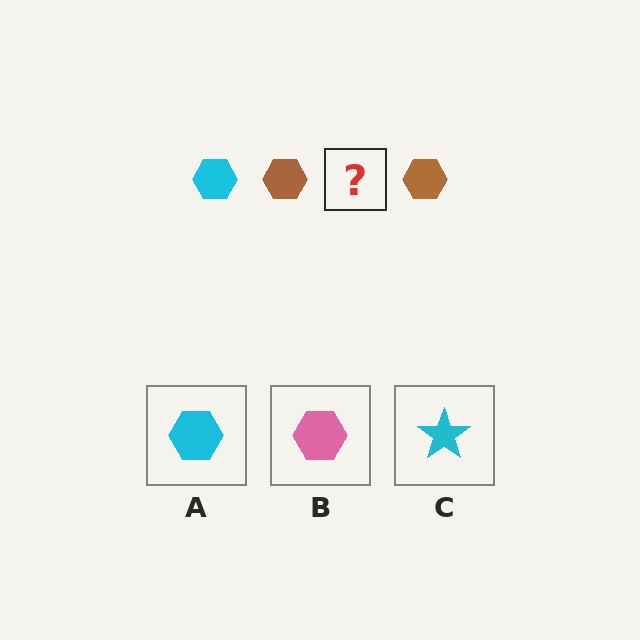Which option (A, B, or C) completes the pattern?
A.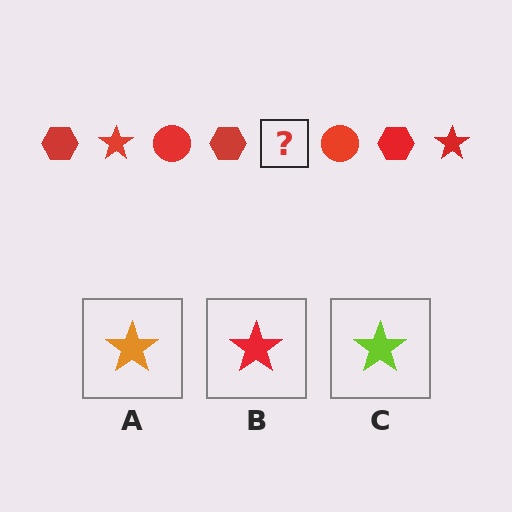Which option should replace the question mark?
Option B.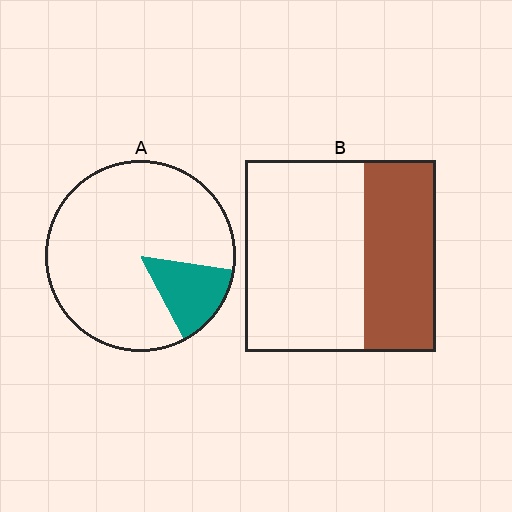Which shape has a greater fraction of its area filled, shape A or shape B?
Shape B.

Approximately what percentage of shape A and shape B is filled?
A is approximately 15% and B is approximately 40%.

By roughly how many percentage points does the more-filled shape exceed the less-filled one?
By roughly 25 percentage points (B over A).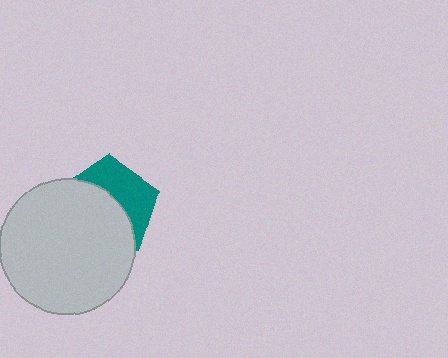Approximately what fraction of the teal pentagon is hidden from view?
Roughly 58% of the teal pentagon is hidden behind the light gray circle.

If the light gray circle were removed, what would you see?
You would see the complete teal pentagon.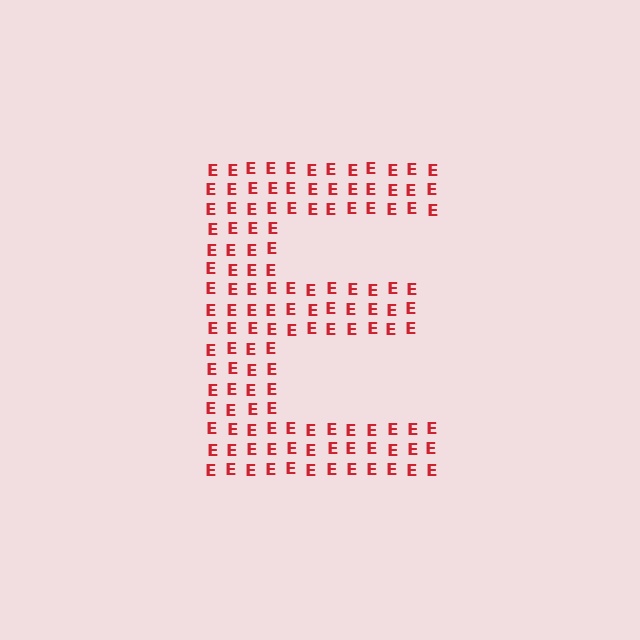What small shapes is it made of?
It is made of small letter E's.